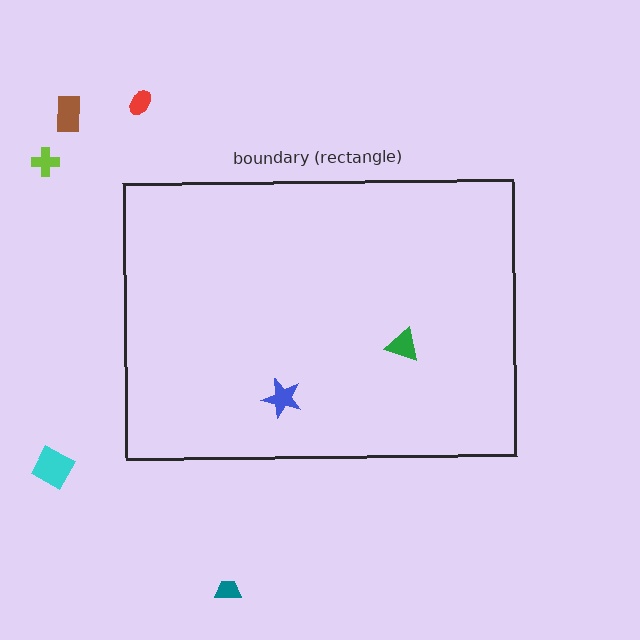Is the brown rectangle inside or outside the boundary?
Outside.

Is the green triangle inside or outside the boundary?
Inside.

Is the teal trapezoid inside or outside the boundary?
Outside.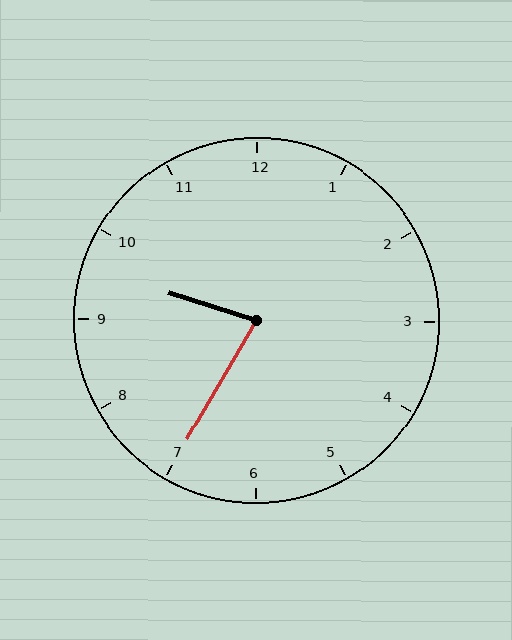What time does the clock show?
9:35.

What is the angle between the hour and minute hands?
Approximately 78 degrees.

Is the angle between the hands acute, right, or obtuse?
It is acute.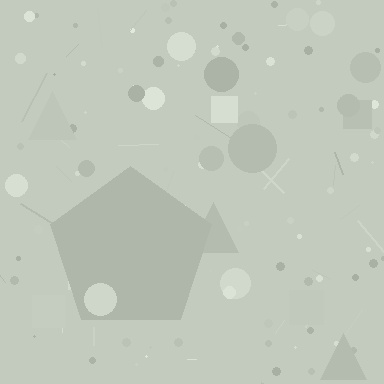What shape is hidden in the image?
A pentagon is hidden in the image.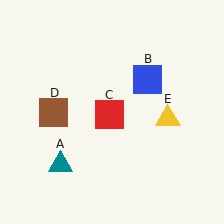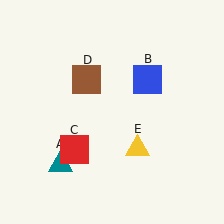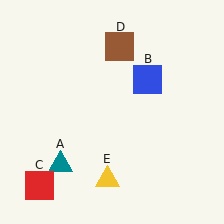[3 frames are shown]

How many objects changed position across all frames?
3 objects changed position: red square (object C), brown square (object D), yellow triangle (object E).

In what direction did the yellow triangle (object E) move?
The yellow triangle (object E) moved down and to the left.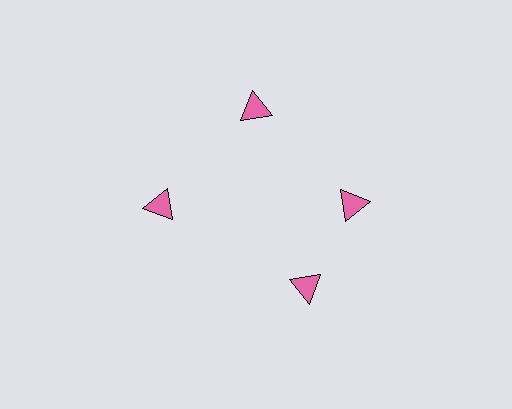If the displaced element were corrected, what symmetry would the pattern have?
It would have 4-fold rotational symmetry — the pattern would map onto itself every 90 degrees.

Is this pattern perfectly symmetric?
No. The 4 pink triangles are arranged in a ring, but one element near the 6 o'clock position is rotated out of alignment along the ring, breaking the 4-fold rotational symmetry.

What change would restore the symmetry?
The symmetry would be restored by rotating it back into even spacing with its neighbors so that all 4 triangles sit at equal angles and equal distance from the center.